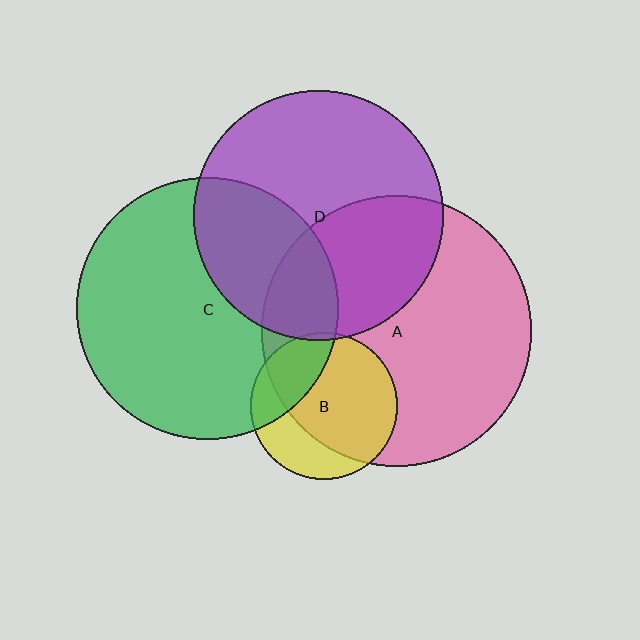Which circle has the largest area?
Circle A (pink).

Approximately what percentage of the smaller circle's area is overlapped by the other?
Approximately 35%.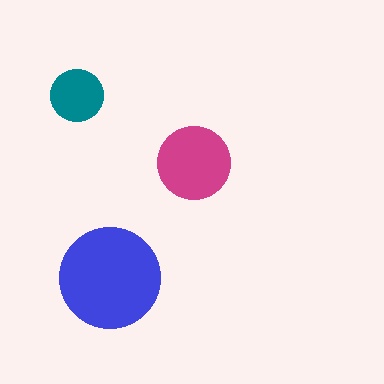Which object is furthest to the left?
The teal circle is leftmost.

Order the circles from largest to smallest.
the blue one, the magenta one, the teal one.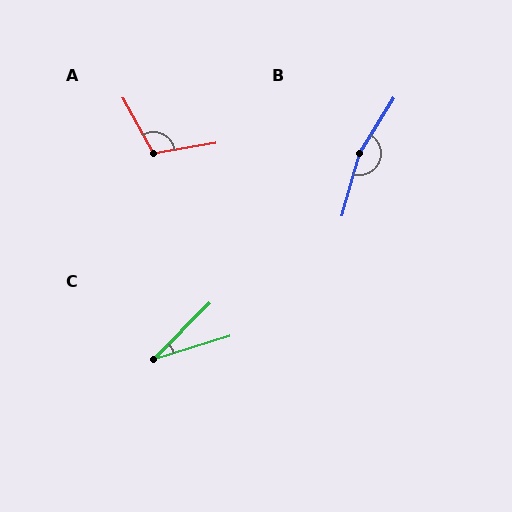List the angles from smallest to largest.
C (28°), A (110°), B (164°).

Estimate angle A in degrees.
Approximately 110 degrees.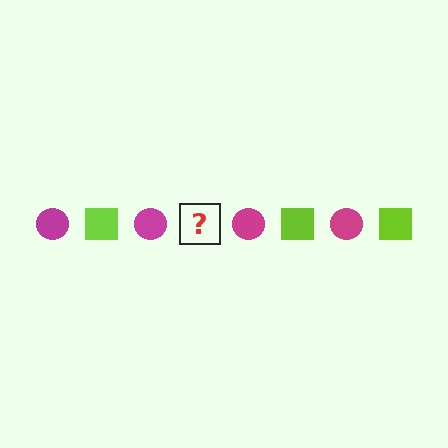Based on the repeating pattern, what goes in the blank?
The blank should be a lime square.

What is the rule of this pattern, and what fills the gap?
The rule is that the pattern alternates between magenta circle and lime square. The gap should be filled with a lime square.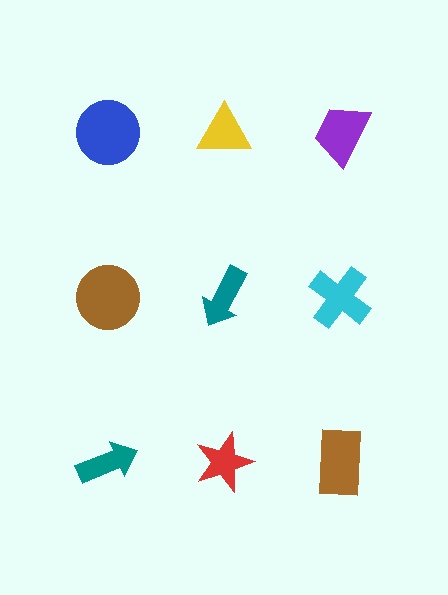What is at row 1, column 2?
A yellow triangle.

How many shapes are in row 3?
3 shapes.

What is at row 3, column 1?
A teal arrow.